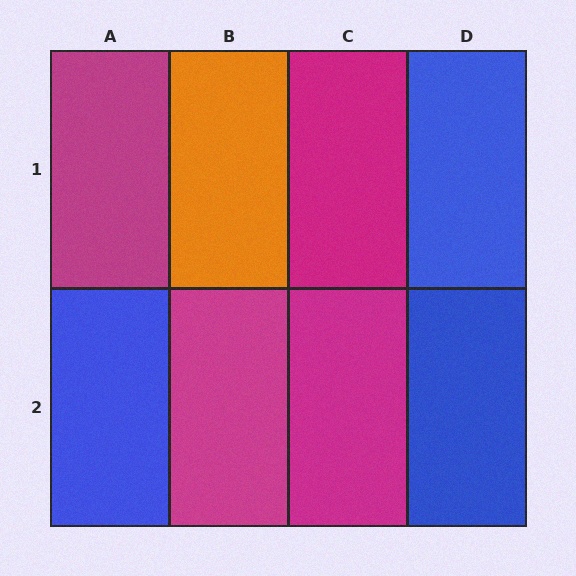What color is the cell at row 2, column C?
Magenta.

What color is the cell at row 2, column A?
Blue.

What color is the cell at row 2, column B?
Magenta.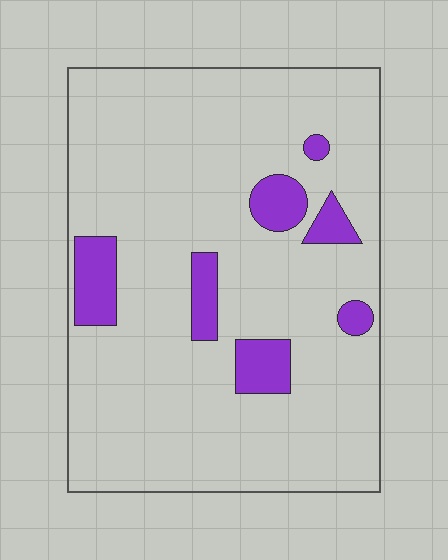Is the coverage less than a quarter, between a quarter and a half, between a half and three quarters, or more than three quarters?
Less than a quarter.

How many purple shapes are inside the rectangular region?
7.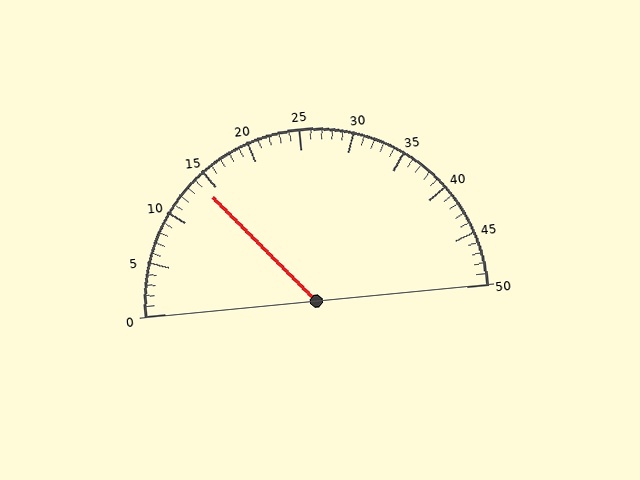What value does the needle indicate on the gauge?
The needle indicates approximately 14.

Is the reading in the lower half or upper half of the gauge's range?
The reading is in the lower half of the range (0 to 50).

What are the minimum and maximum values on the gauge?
The gauge ranges from 0 to 50.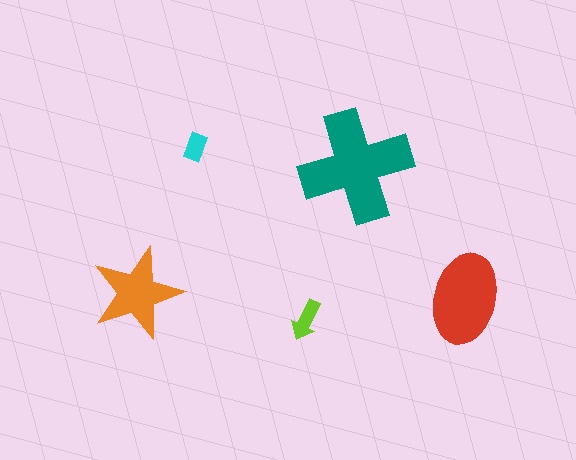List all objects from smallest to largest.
The cyan rectangle, the lime arrow, the orange star, the red ellipse, the teal cross.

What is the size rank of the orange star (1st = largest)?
3rd.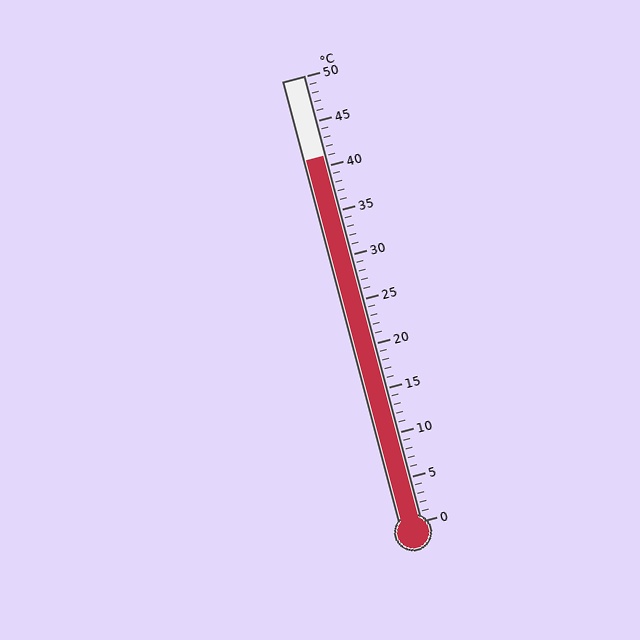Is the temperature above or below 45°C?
The temperature is below 45°C.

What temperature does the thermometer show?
The thermometer shows approximately 41°C.